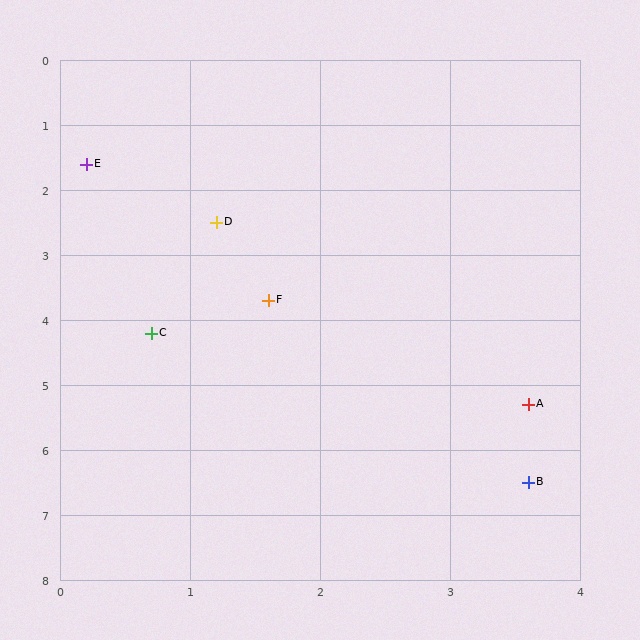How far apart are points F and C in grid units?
Points F and C are about 1.0 grid units apart.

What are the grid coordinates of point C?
Point C is at approximately (0.7, 4.2).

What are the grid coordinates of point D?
Point D is at approximately (1.2, 2.5).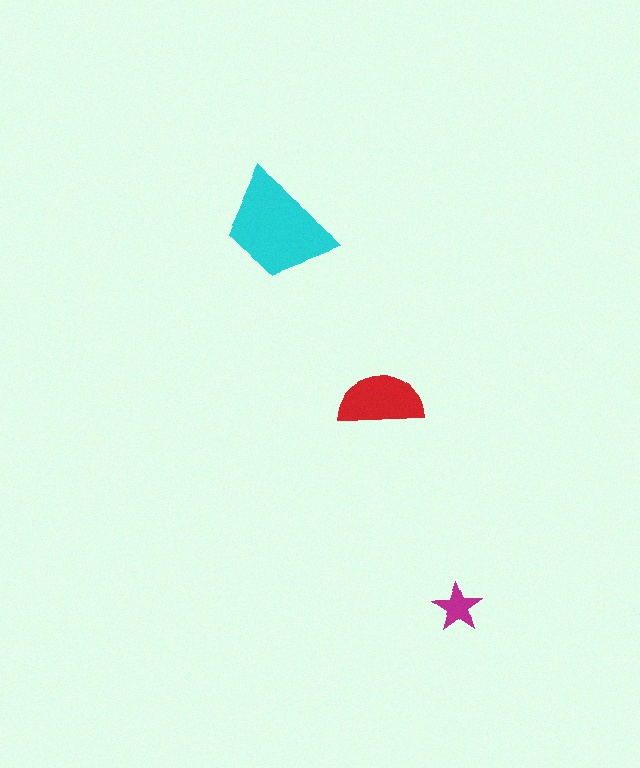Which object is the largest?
The cyan trapezoid.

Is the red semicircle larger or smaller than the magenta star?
Larger.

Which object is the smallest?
The magenta star.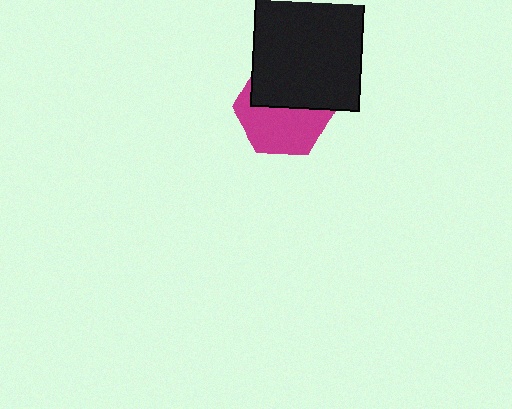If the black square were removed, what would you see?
You would see the complete magenta hexagon.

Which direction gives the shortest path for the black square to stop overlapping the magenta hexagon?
Moving up gives the shortest separation.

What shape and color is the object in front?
The object in front is a black square.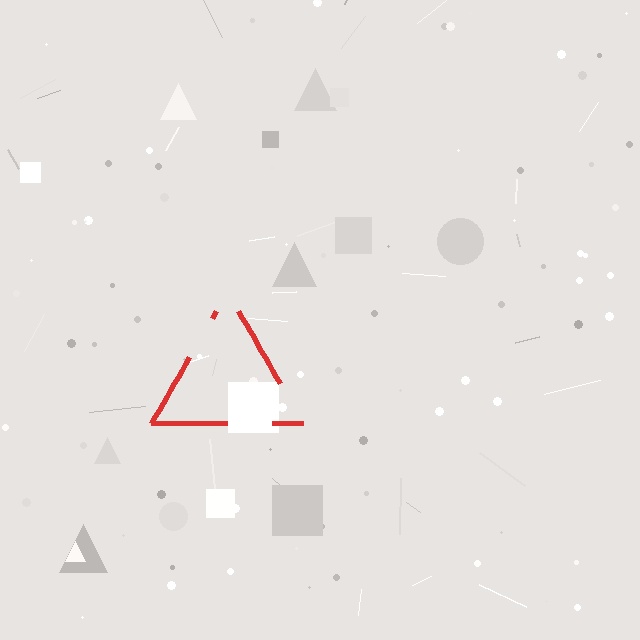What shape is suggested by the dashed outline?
The dashed outline suggests a triangle.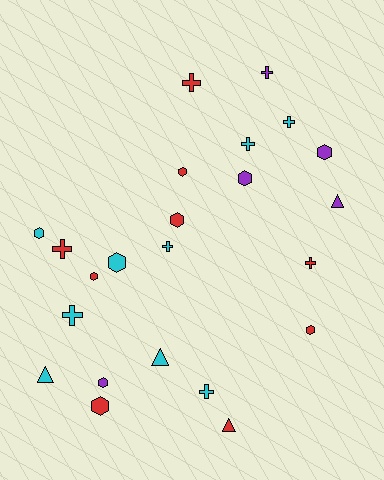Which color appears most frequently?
Cyan, with 9 objects.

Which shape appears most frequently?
Hexagon, with 10 objects.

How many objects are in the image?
There are 23 objects.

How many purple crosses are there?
There is 1 purple cross.